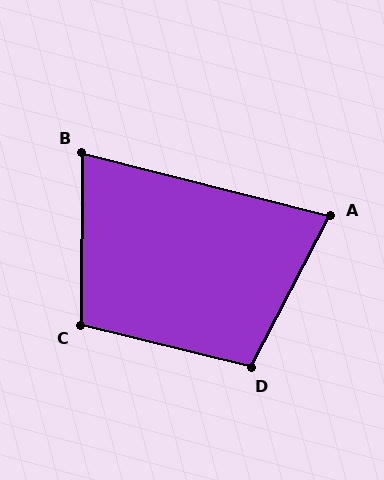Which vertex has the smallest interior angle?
B, at approximately 76 degrees.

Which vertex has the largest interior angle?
D, at approximately 104 degrees.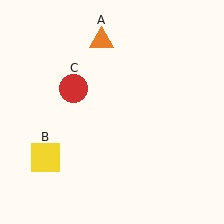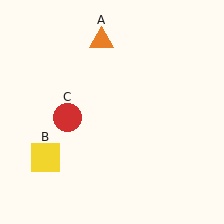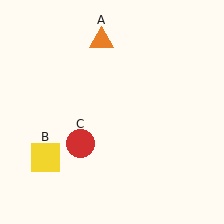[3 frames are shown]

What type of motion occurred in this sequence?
The red circle (object C) rotated counterclockwise around the center of the scene.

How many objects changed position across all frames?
1 object changed position: red circle (object C).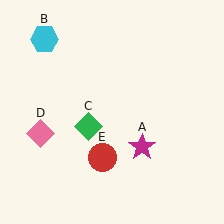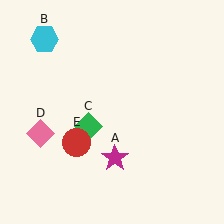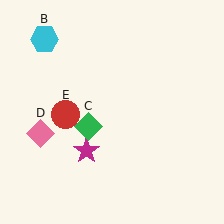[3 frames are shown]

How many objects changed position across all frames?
2 objects changed position: magenta star (object A), red circle (object E).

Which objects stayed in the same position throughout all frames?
Cyan hexagon (object B) and green diamond (object C) and pink diamond (object D) remained stationary.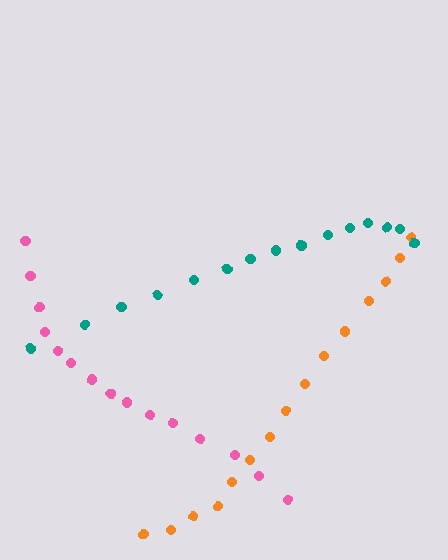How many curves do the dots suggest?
There are 3 distinct paths.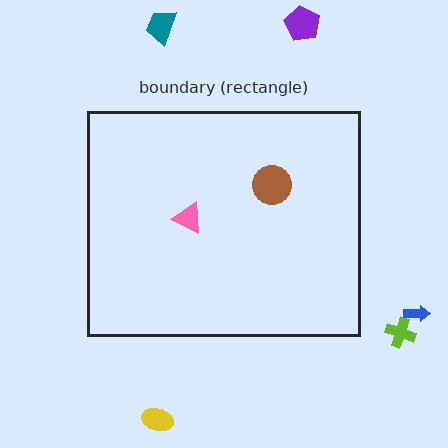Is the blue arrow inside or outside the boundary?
Outside.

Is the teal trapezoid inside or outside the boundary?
Outside.